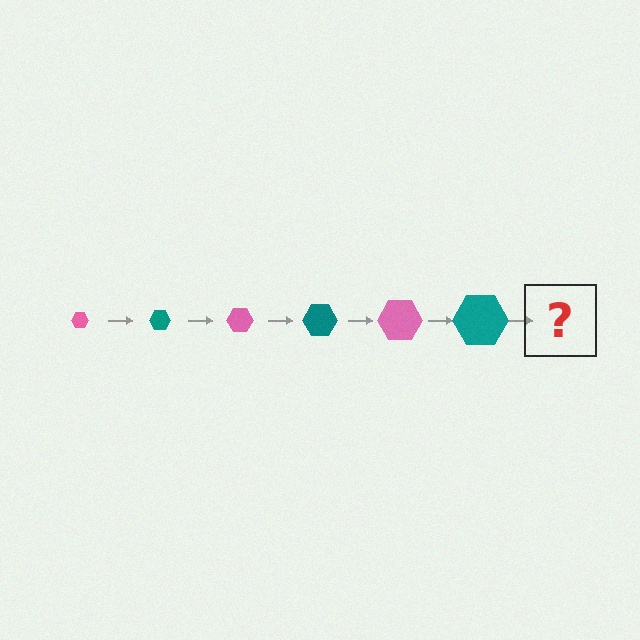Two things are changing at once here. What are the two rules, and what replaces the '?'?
The two rules are that the hexagon grows larger each step and the color cycles through pink and teal. The '?' should be a pink hexagon, larger than the previous one.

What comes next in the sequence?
The next element should be a pink hexagon, larger than the previous one.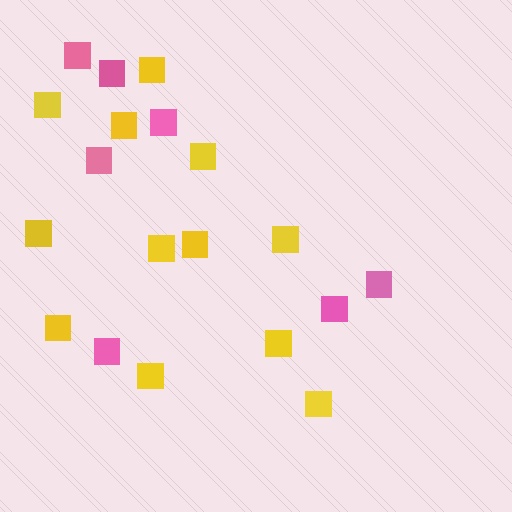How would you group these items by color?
There are 2 groups: one group of yellow squares (12) and one group of pink squares (7).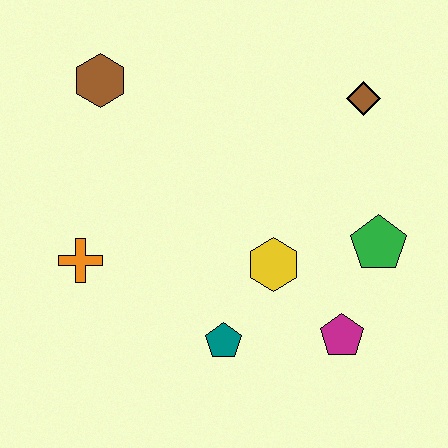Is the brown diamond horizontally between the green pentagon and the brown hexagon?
Yes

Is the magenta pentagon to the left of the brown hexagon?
No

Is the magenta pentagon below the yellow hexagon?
Yes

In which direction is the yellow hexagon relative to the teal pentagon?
The yellow hexagon is above the teal pentagon.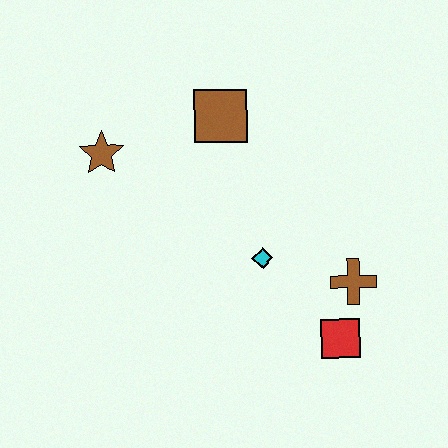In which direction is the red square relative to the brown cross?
The red square is below the brown cross.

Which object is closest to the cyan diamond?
The brown cross is closest to the cyan diamond.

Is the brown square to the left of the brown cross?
Yes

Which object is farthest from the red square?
The brown star is farthest from the red square.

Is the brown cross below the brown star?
Yes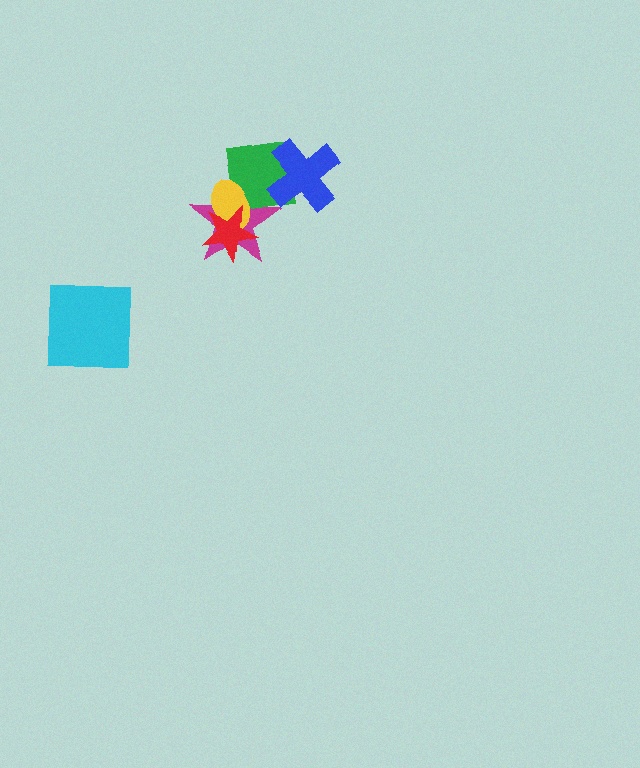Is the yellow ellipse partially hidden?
Yes, it is partially covered by another shape.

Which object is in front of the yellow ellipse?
The red star is in front of the yellow ellipse.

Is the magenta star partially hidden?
Yes, it is partially covered by another shape.